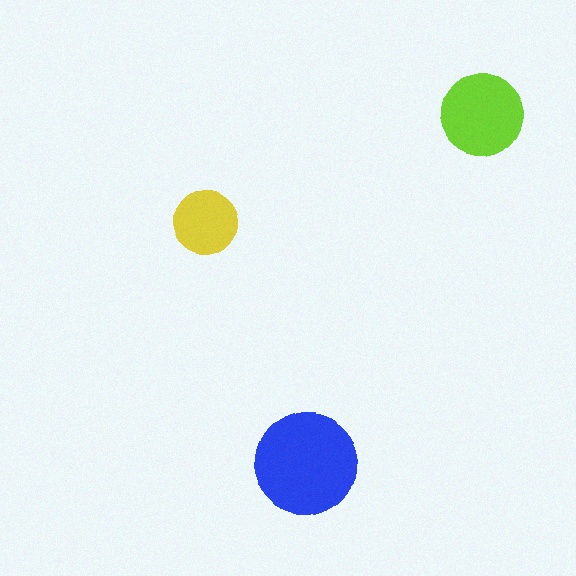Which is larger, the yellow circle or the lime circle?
The lime one.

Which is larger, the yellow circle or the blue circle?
The blue one.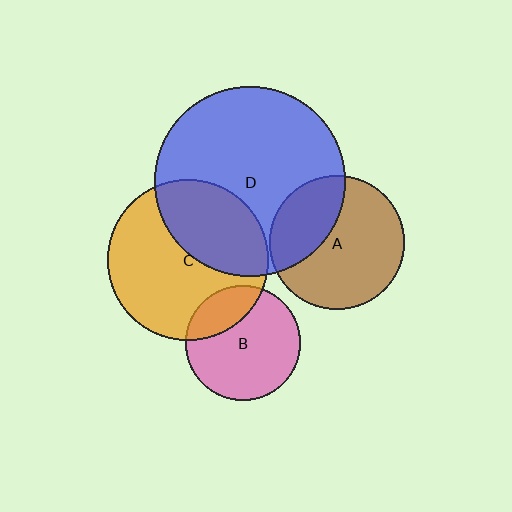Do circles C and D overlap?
Yes.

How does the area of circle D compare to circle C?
Approximately 1.4 times.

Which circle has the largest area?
Circle D (blue).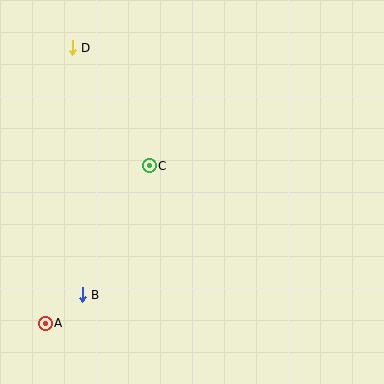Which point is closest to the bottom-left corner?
Point A is closest to the bottom-left corner.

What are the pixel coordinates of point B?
Point B is at (82, 295).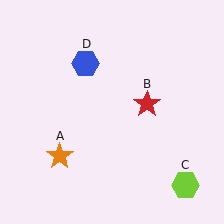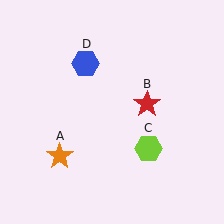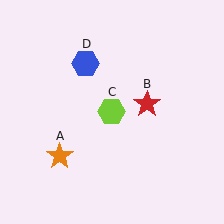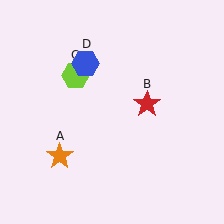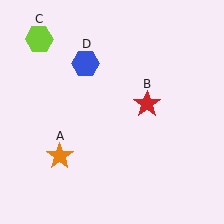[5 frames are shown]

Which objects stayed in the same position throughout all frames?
Orange star (object A) and red star (object B) and blue hexagon (object D) remained stationary.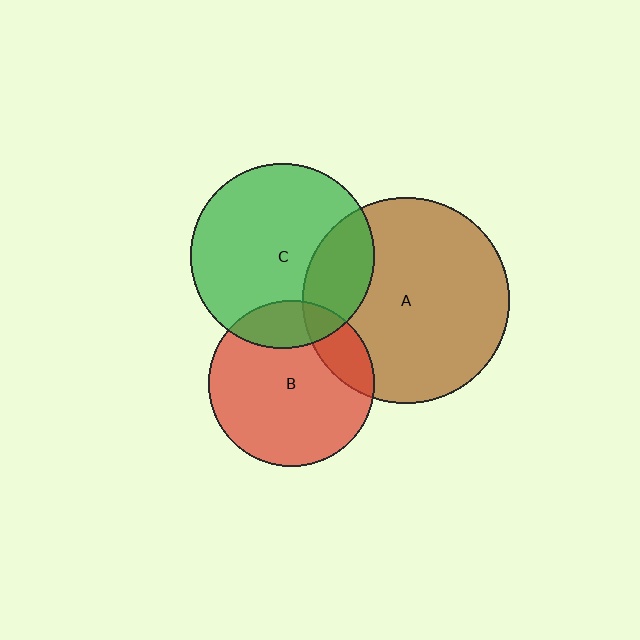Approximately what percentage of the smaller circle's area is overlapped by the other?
Approximately 25%.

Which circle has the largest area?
Circle A (brown).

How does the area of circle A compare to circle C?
Approximately 1.3 times.